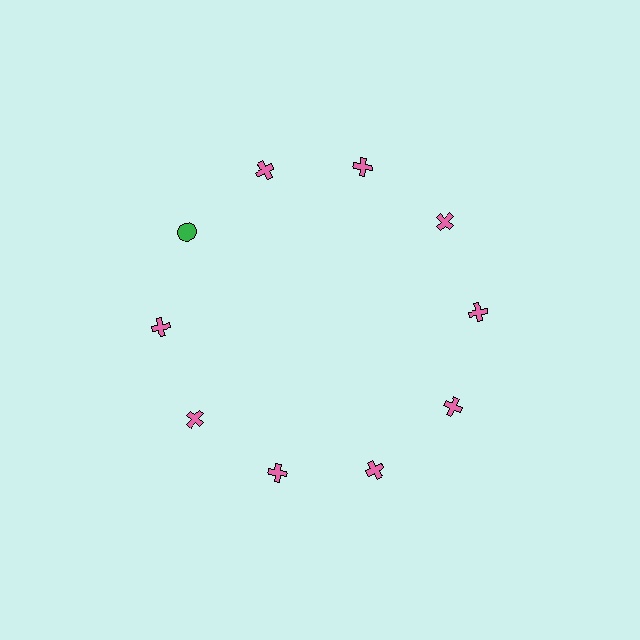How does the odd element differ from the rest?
It differs in both color (green instead of pink) and shape (circle instead of cross).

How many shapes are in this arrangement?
There are 10 shapes arranged in a ring pattern.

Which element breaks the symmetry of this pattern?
The green circle at roughly the 10 o'clock position breaks the symmetry. All other shapes are pink crosses.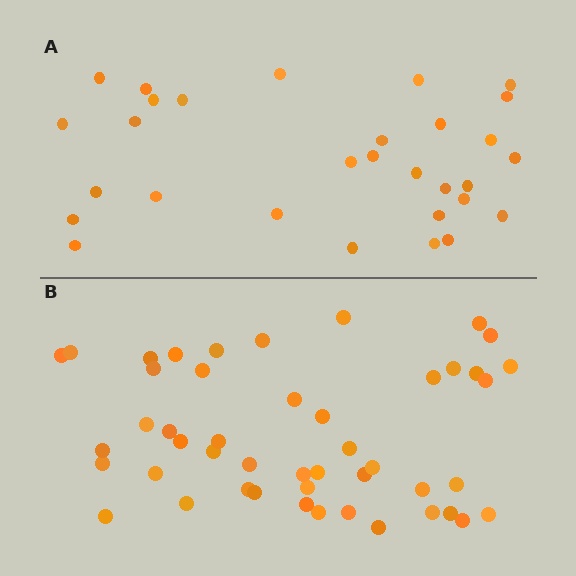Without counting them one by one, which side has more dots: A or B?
Region B (the bottom region) has more dots.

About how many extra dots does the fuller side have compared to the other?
Region B has approximately 15 more dots than region A.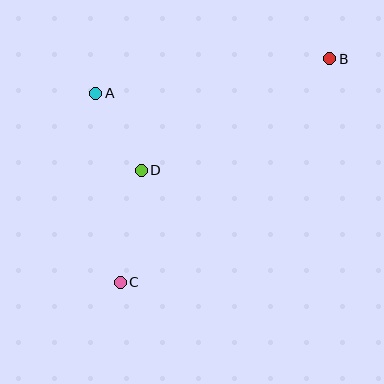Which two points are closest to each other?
Points A and D are closest to each other.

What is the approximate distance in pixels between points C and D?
The distance between C and D is approximately 114 pixels.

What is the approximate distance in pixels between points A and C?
The distance between A and C is approximately 191 pixels.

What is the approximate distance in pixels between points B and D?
The distance between B and D is approximately 219 pixels.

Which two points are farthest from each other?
Points B and C are farthest from each other.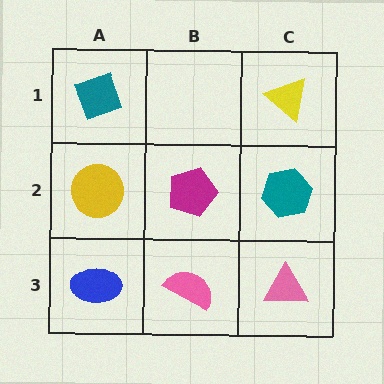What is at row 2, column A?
A yellow circle.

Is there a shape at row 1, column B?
No, that cell is empty.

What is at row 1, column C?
A yellow triangle.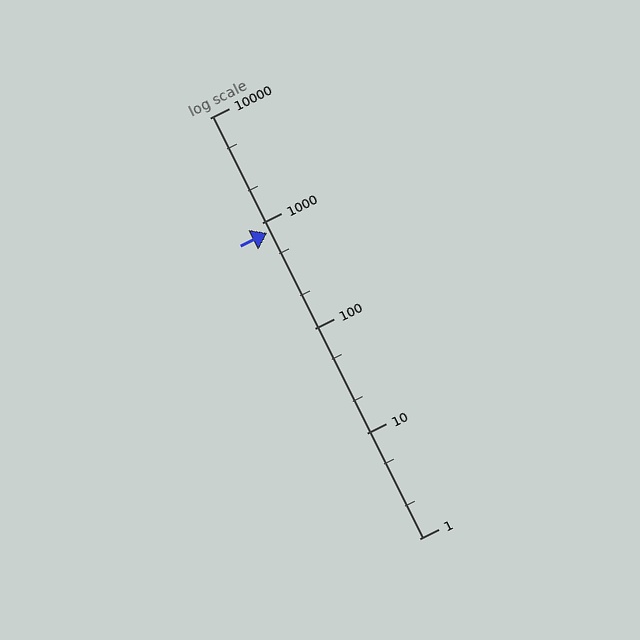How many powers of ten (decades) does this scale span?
The scale spans 4 decades, from 1 to 10000.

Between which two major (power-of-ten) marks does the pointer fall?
The pointer is between 100 and 1000.